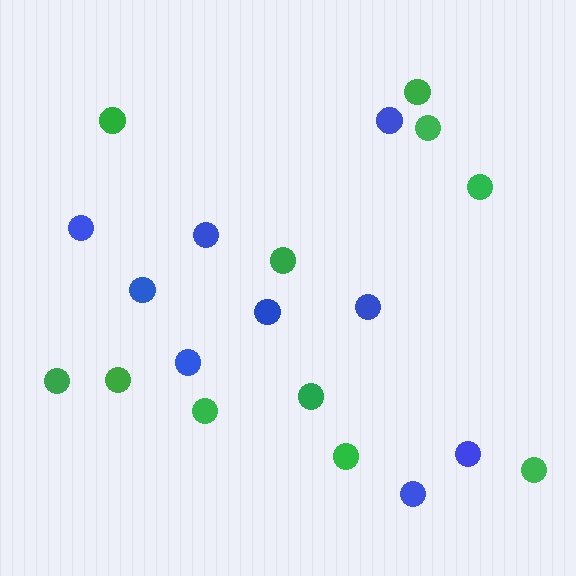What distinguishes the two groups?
There are 2 groups: one group of blue circles (9) and one group of green circles (11).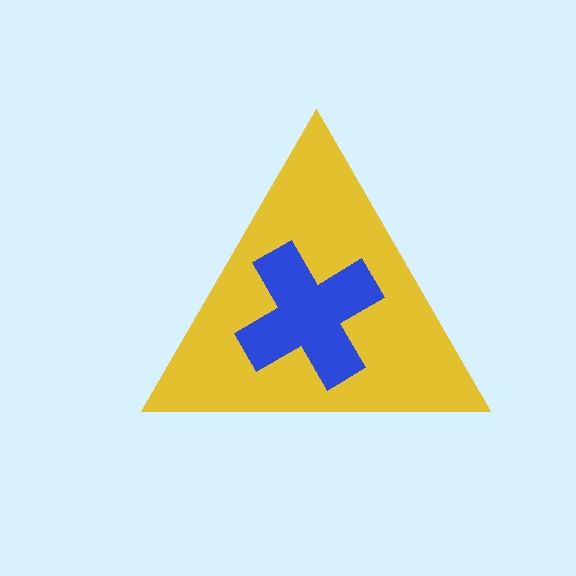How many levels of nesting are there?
2.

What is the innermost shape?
The blue cross.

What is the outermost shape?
The yellow triangle.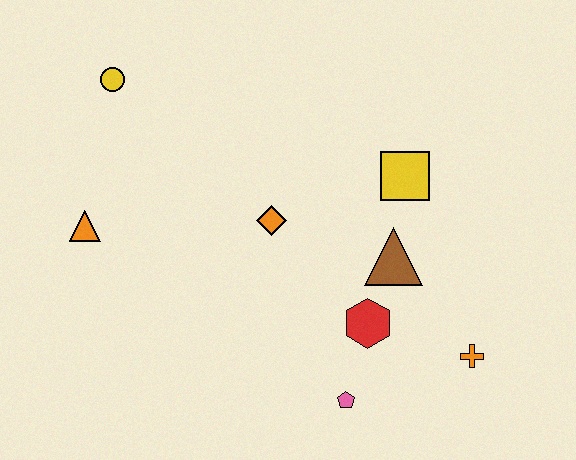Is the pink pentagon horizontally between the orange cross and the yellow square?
No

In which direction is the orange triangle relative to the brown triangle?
The orange triangle is to the left of the brown triangle.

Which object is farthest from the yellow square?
The orange triangle is farthest from the yellow square.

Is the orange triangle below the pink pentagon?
No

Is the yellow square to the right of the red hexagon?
Yes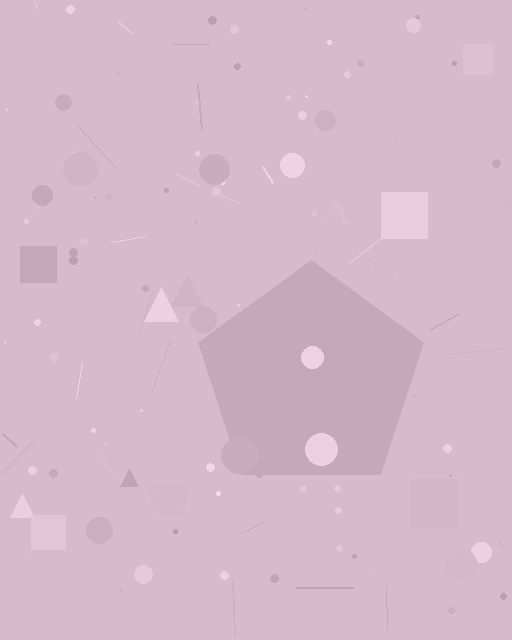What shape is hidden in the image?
A pentagon is hidden in the image.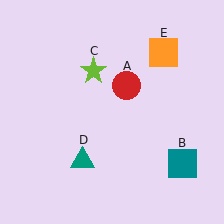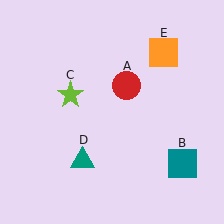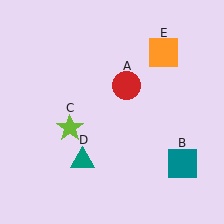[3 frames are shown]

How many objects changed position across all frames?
1 object changed position: lime star (object C).